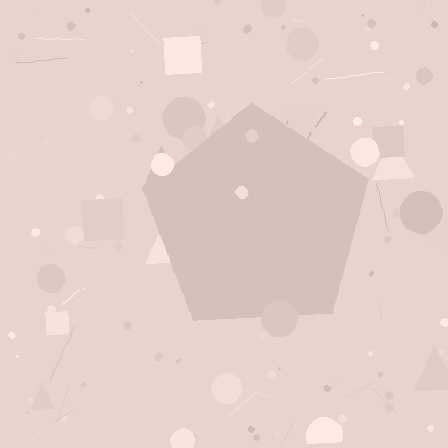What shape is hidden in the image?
A pentagon is hidden in the image.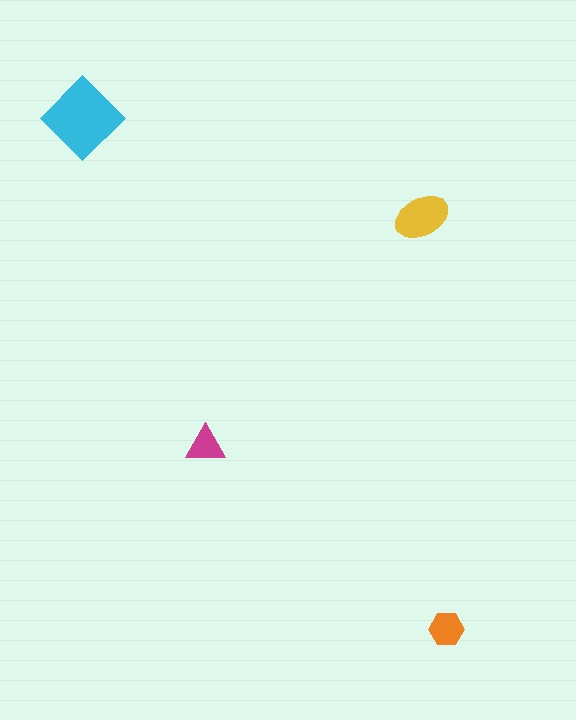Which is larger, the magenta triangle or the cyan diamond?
The cyan diamond.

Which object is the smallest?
The magenta triangle.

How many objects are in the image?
There are 4 objects in the image.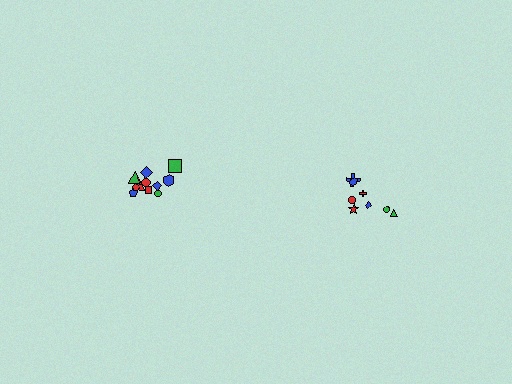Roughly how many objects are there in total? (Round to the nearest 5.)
Roughly 20 objects in total.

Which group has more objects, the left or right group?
The left group.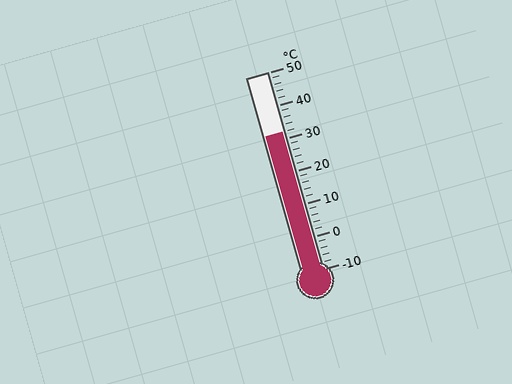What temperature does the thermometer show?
The thermometer shows approximately 32°C.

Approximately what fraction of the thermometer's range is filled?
The thermometer is filled to approximately 70% of its range.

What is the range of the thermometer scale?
The thermometer scale ranges from -10°C to 50°C.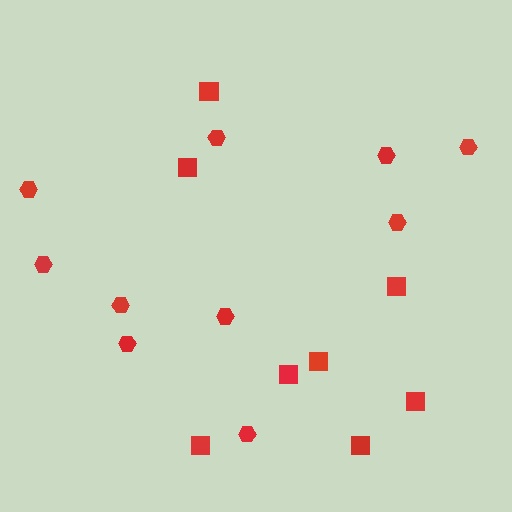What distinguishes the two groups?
There are 2 groups: one group of squares (8) and one group of hexagons (10).